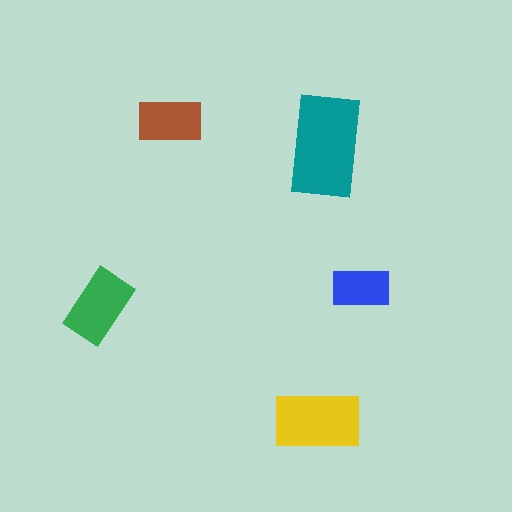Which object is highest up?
The brown rectangle is topmost.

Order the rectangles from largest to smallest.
the teal one, the yellow one, the green one, the brown one, the blue one.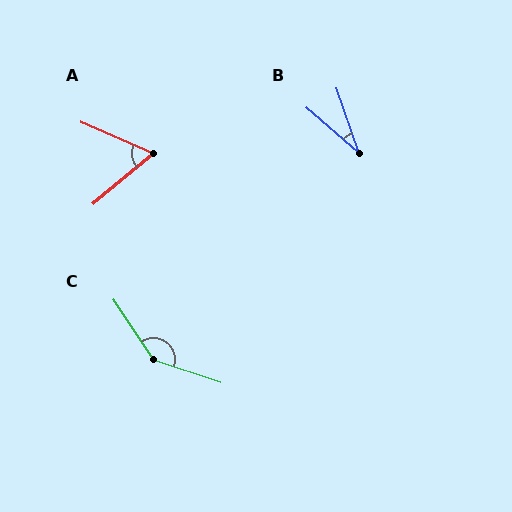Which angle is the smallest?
B, at approximately 30 degrees.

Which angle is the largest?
C, at approximately 142 degrees.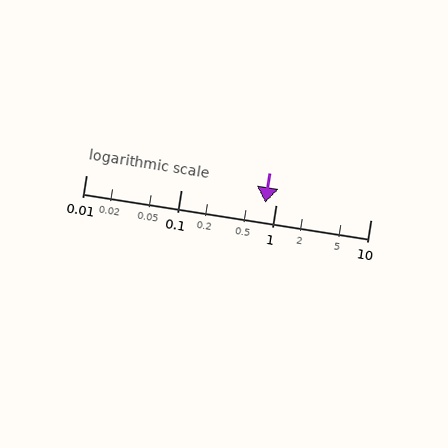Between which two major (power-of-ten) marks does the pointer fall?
The pointer is between 0.1 and 1.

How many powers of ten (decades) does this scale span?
The scale spans 3 decades, from 0.01 to 10.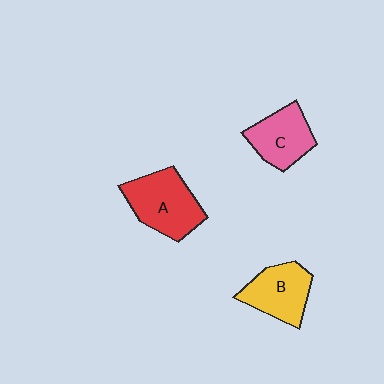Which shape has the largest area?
Shape A (red).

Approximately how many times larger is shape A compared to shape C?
Approximately 1.3 times.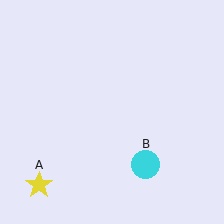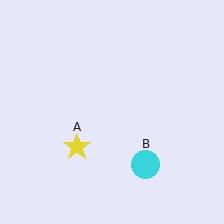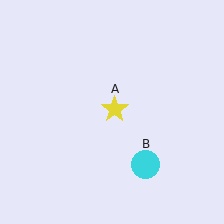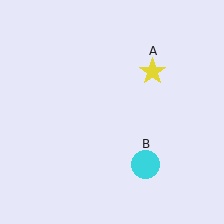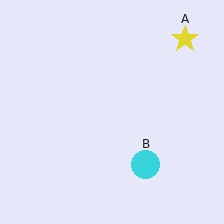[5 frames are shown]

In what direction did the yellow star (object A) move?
The yellow star (object A) moved up and to the right.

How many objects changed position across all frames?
1 object changed position: yellow star (object A).